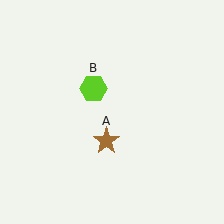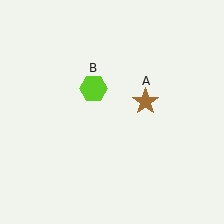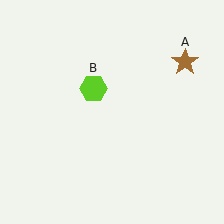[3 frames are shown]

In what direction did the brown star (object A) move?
The brown star (object A) moved up and to the right.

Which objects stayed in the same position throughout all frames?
Lime hexagon (object B) remained stationary.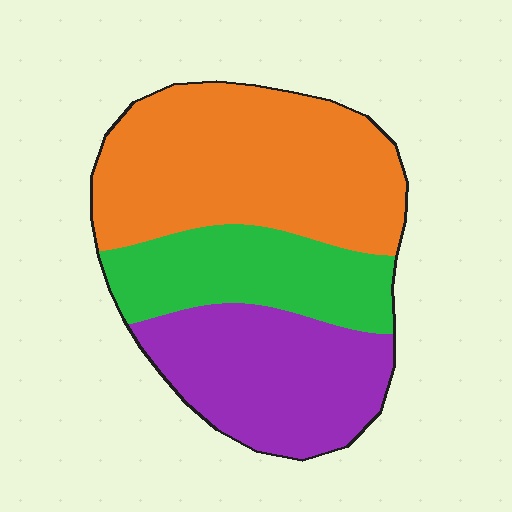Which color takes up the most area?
Orange, at roughly 45%.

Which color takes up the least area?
Green, at roughly 25%.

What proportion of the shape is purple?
Purple covers 30% of the shape.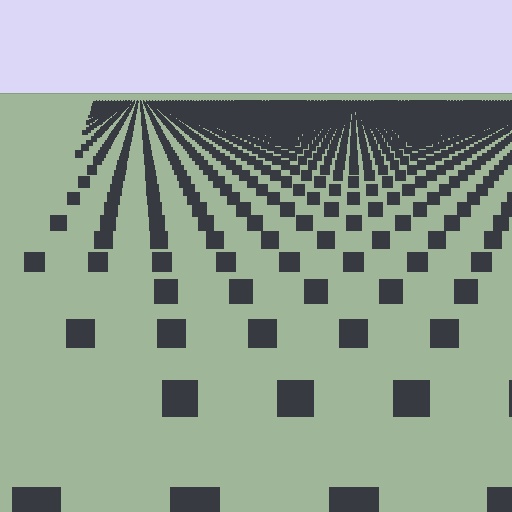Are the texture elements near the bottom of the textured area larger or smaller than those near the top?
Larger. Near the bottom, elements are closer to the viewer and appear at a bigger on-screen size.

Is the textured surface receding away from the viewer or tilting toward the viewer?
The surface is receding away from the viewer. Texture elements get smaller and denser toward the top.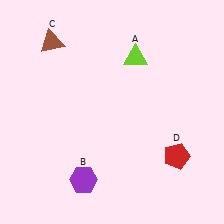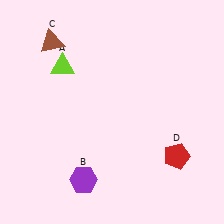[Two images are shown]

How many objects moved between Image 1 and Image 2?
1 object moved between the two images.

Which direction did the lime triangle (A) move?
The lime triangle (A) moved left.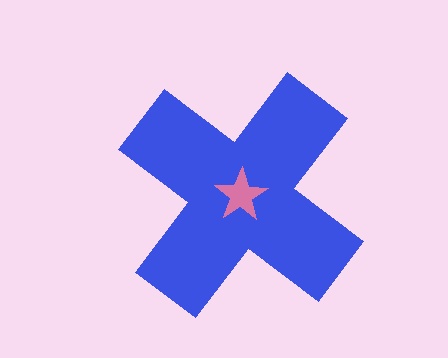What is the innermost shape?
The pink star.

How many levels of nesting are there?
2.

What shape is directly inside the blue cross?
The pink star.